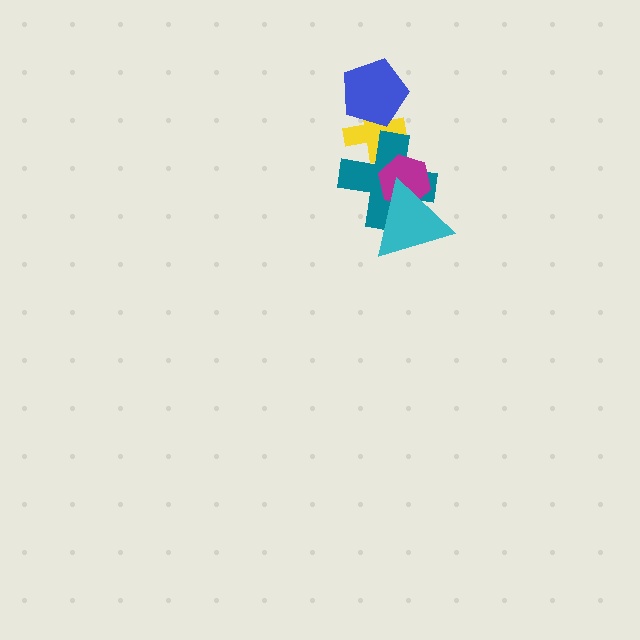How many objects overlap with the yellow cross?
2 objects overlap with the yellow cross.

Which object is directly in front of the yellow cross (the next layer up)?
The blue pentagon is directly in front of the yellow cross.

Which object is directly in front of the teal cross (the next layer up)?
The magenta hexagon is directly in front of the teal cross.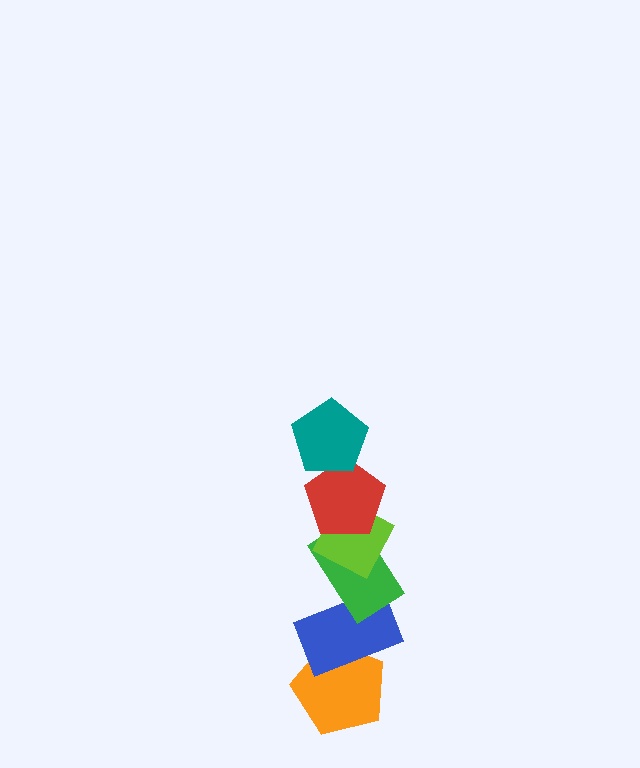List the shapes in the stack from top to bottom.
From top to bottom: the teal pentagon, the red pentagon, the lime diamond, the green rectangle, the blue rectangle, the orange pentagon.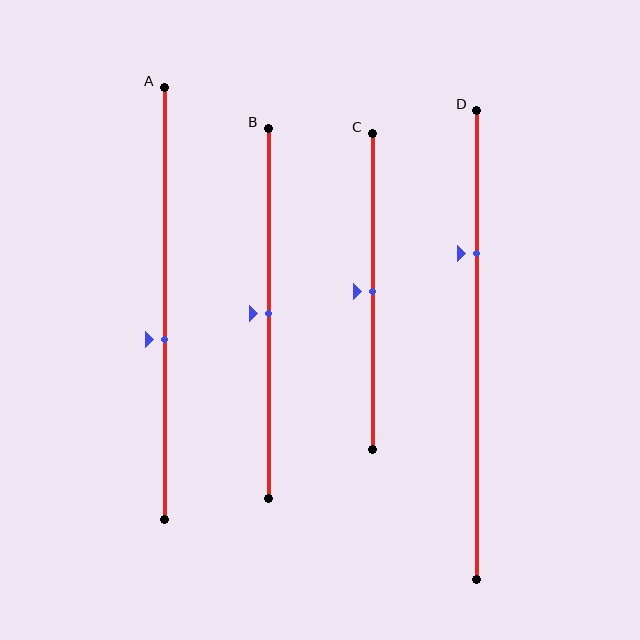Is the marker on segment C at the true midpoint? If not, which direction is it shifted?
Yes, the marker on segment C is at the true midpoint.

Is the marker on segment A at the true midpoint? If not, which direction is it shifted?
No, the marker on segment A is shifted downward by about 8% of the segment length.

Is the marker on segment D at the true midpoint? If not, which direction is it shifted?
No, the marker on segment D is shifted upward by about 20% of the segment length.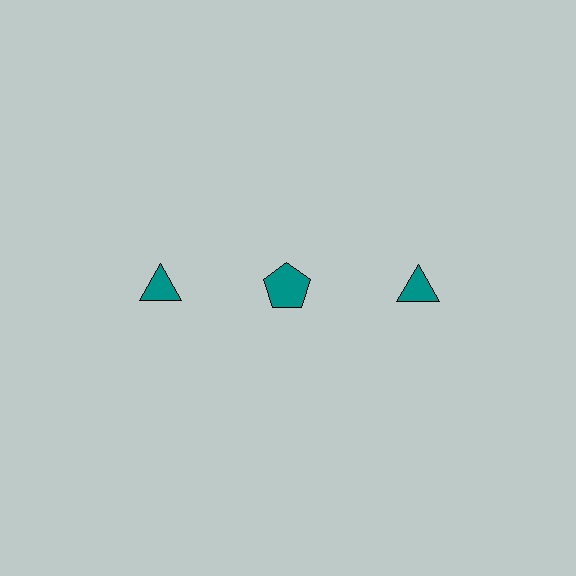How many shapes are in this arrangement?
There are 3 shapes arranged in a grid pattern.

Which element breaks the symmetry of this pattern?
The teal pentagon in the top row, second from left column breaks the symmetry. All other shapes are teal triangles.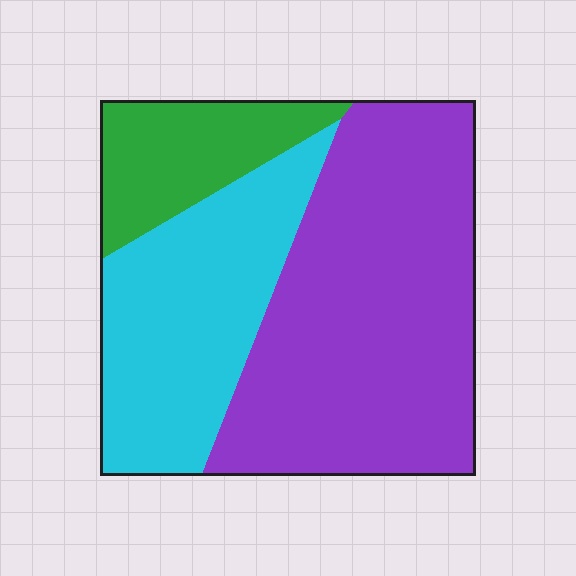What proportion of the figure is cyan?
Cyan covers about 30% of the figure.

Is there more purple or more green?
Purple.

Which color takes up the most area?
Purple, at roughly 55%.